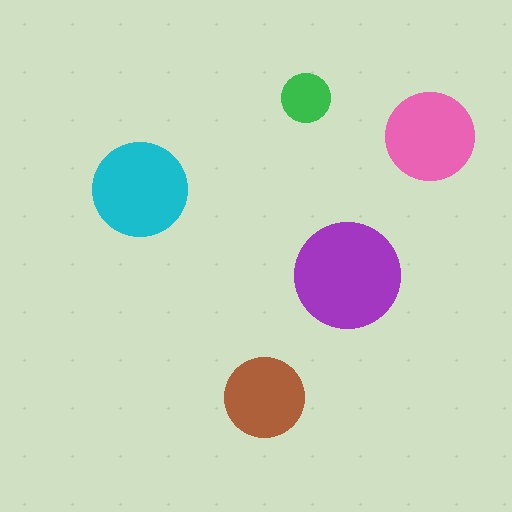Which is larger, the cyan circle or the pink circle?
The cyan one.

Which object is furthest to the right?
The pink circle is rightmost.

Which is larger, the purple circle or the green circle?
The purple one.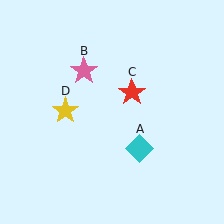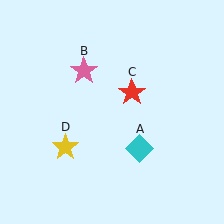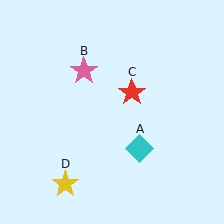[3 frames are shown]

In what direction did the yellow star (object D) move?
The yellow star (object D) moved down.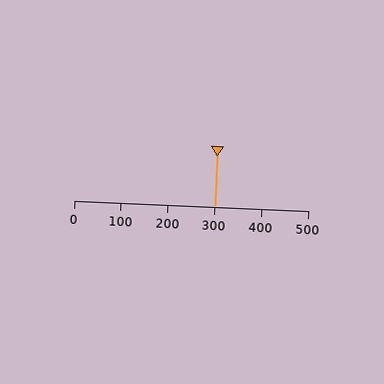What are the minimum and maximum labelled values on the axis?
The axis runs from 0 to 500.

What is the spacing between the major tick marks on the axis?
The major ticks are spaced 100 apart.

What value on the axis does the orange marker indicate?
The marker indicates approximately 300.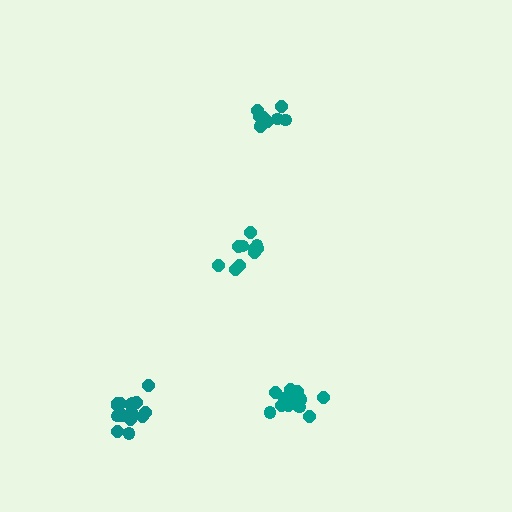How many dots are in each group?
Group 1: 13 dots, Group 2: 10 dots, Group 3: 10 dots, Group 4: 16 dots (49 total).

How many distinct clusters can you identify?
There are 4 distinct clusters.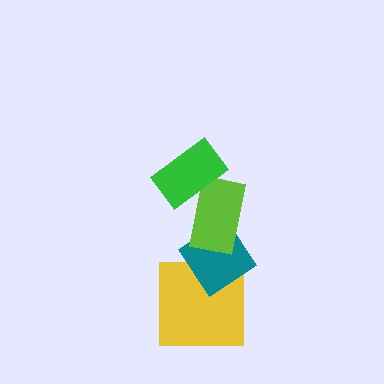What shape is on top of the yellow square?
The teal diamond is on top of the yellow square.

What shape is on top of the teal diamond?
The lime rectangle is on top of the teal diamond.